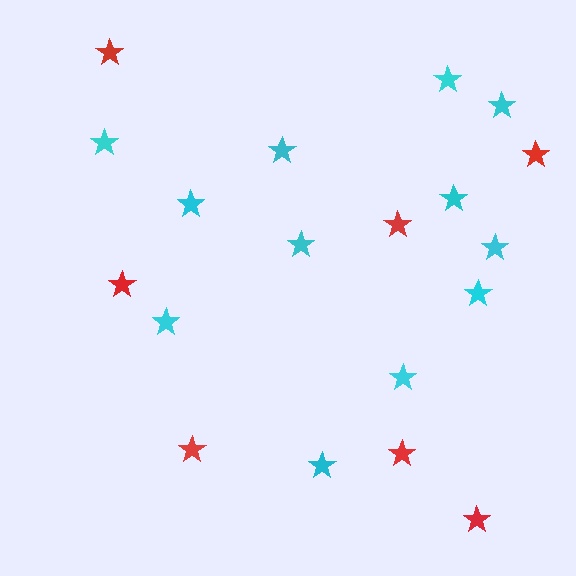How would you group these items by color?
There are 2 groups: one group of cyan stars (12) and one group of red stars (7).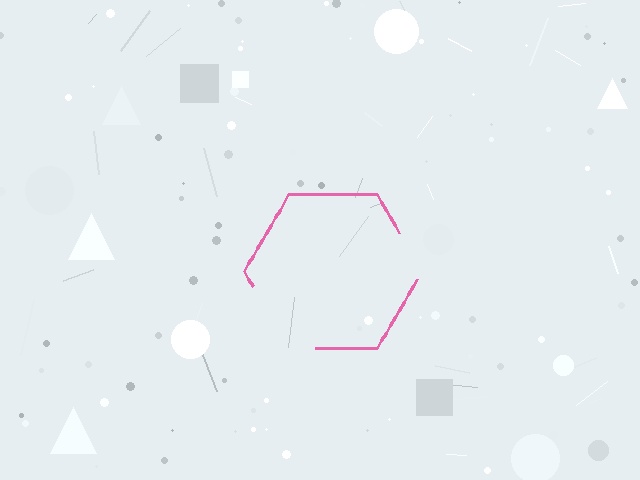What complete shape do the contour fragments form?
The contour fragments form a hexagon.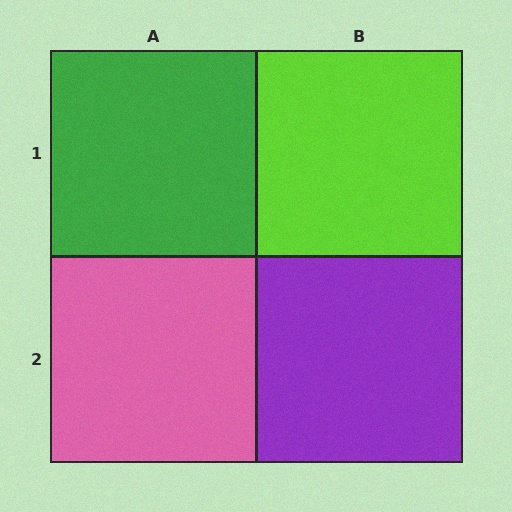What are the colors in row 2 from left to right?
Pink, purple.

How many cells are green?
1 cell is green.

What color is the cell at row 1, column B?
Lime.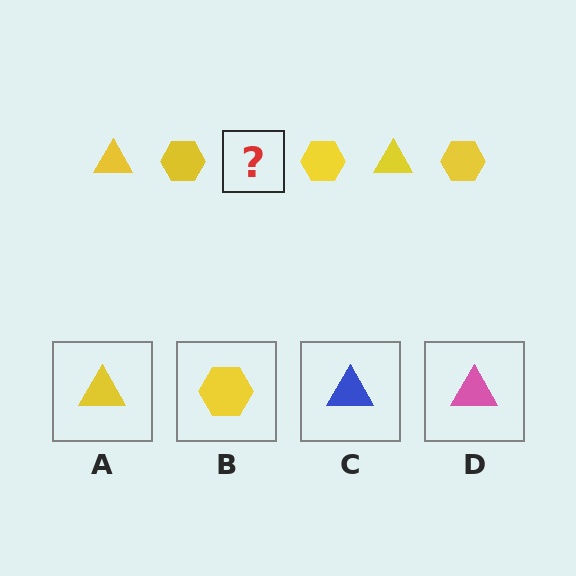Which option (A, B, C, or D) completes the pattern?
A.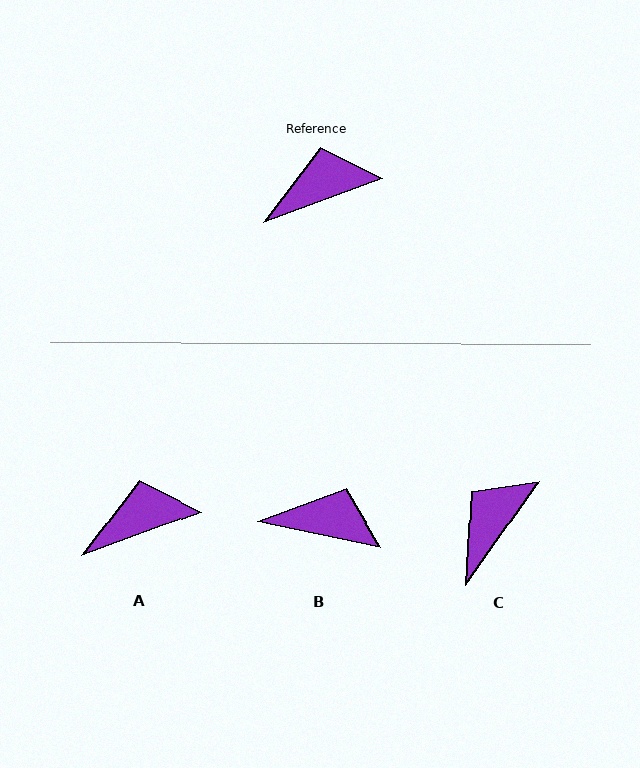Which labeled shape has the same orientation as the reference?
A.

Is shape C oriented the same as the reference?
No, it is off by about 35 degrees.